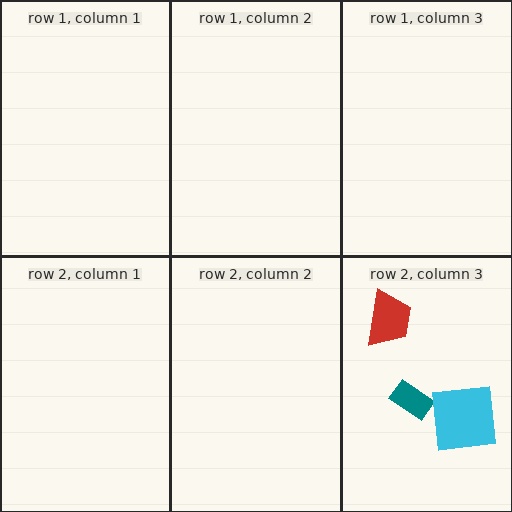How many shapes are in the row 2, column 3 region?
3.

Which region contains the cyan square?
The row 2, column 3 region.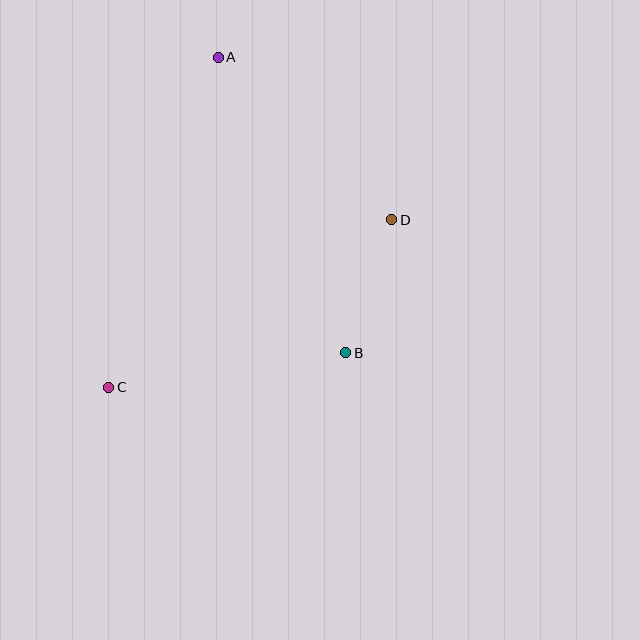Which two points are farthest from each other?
Points A and C are farthest from each other.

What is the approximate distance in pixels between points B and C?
The distance between B and C is approximately 240 pixels.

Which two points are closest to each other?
Points B and D are closest to each other.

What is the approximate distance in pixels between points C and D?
The distance between C and D is approximately 329 pixels.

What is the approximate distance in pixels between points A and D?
The distance between A and D is approximately 238 pixels.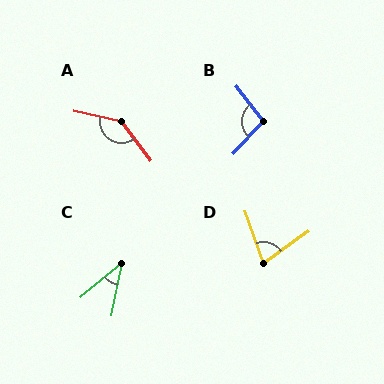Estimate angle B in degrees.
Approximately 99 degrees.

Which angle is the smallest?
C, at approximately 39 degrees.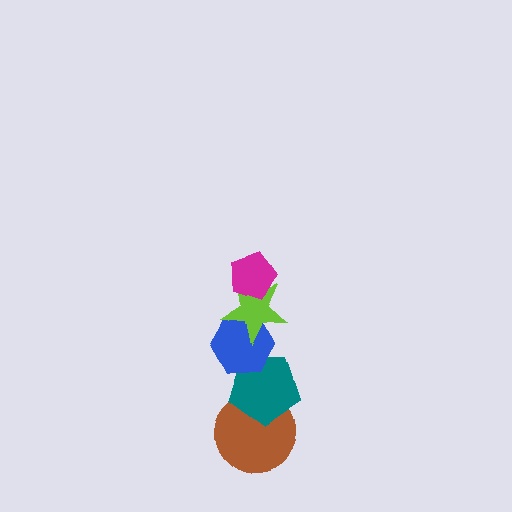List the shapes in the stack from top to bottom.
From top to bottom: the magenta pentagon, the lime star, the blue hexagon, the teal pentagon, the brown circle.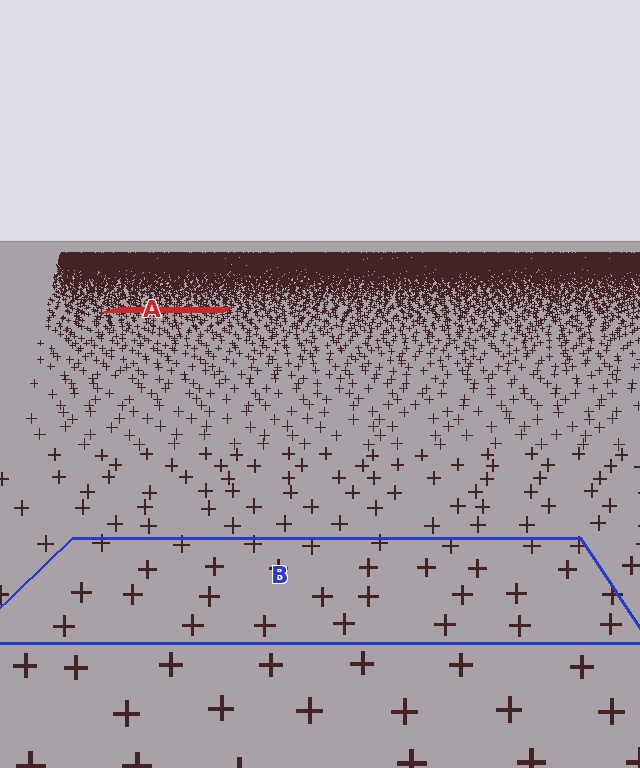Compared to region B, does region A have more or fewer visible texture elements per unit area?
Region A has more texture elements per unit area — they are packed more densely because it is farther away.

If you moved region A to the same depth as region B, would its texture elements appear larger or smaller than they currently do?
They would appear larger. At a closer depth, the same texture elements are projected at a bigger on-screen size.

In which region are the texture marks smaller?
The texture marks are smaller in region A, because it is farther away.